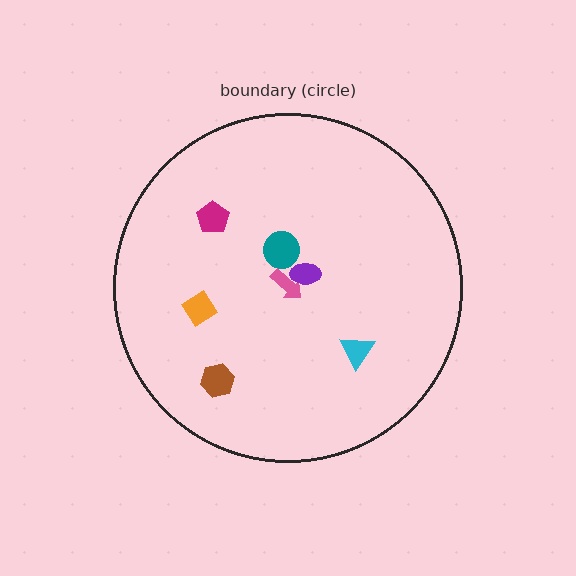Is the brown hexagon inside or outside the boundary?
Inside.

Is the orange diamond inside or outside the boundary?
Inside.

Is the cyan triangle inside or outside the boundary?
Inside.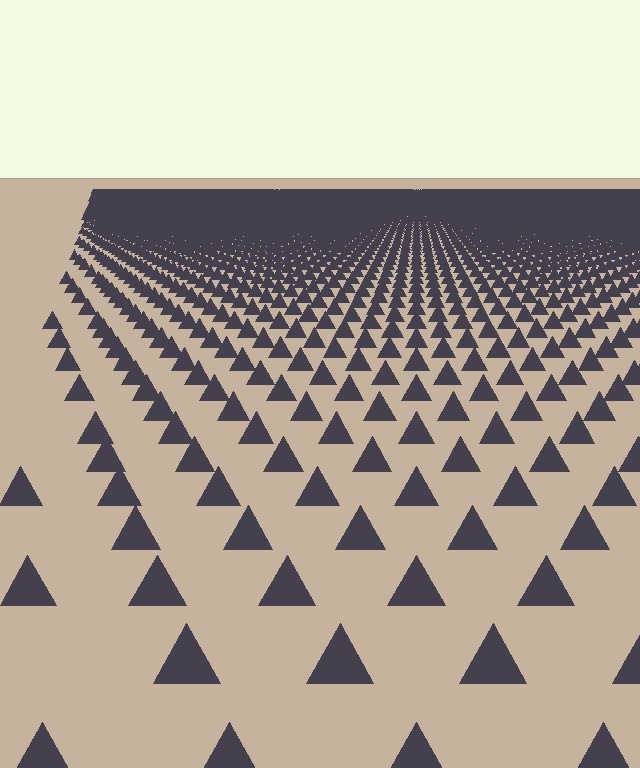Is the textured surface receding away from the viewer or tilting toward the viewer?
The surface is receding away from the viewer. Texture elements get smaller and denser toward the top.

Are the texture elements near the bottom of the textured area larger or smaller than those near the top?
Larger. Near the bottom, elements are closer to the viewer and appear at a bigger on-screen size.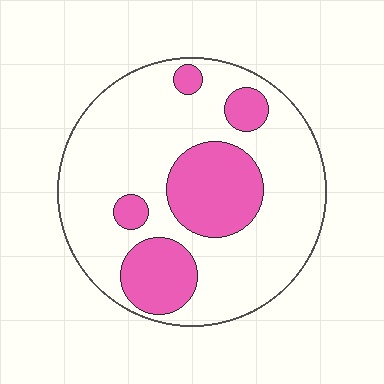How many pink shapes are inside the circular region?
5.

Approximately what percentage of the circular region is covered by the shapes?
Approximately 25%.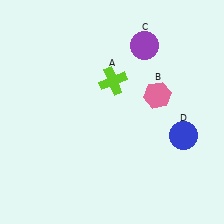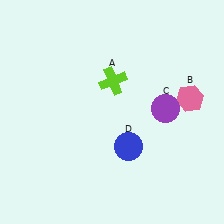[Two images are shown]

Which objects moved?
The objects that moved are: the pink hexagon (B), the purple circle (C), the blue circle (D).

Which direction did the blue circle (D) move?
The blue circle (D) moved left.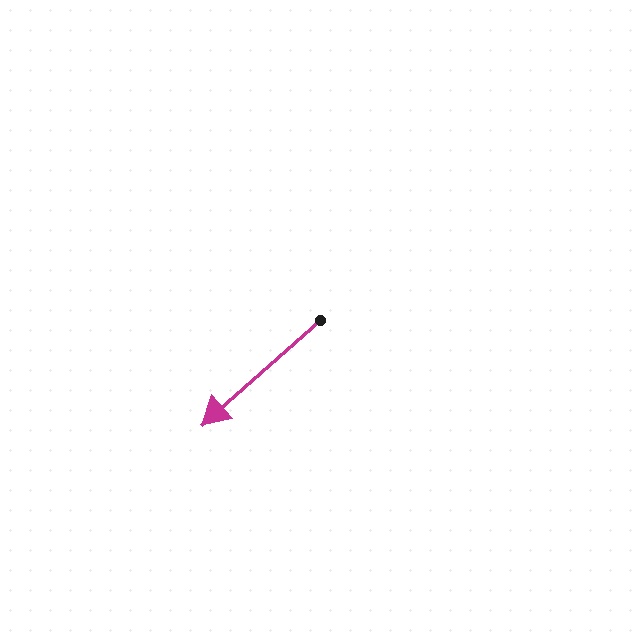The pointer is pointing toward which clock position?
Roughly 8 o'clock.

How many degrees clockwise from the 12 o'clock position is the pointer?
Approximately 229 degrees.